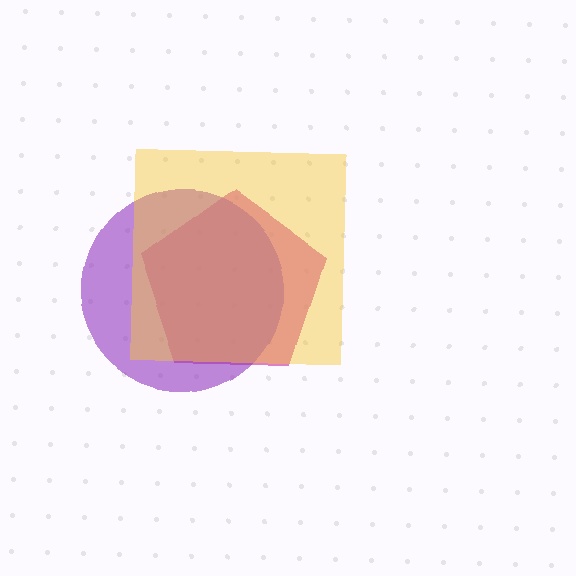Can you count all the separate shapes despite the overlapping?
Yes, there are 3 separate shapes.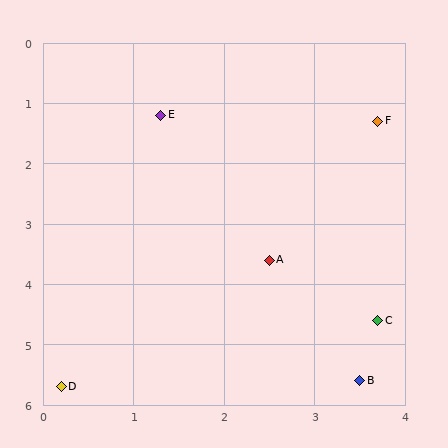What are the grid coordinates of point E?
Point E is at approximately (1.3, 1.2).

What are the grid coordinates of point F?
Point F is at approximately (3.7, 1.3).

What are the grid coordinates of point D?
Point D is at approximately (0.2, 5.7).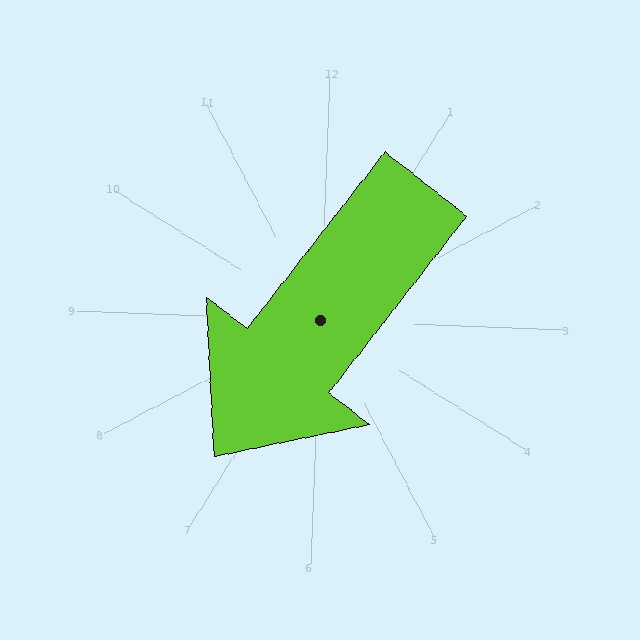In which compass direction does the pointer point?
Southwest.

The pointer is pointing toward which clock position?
Roughly 7 o'clock.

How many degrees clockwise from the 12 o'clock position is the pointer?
Approximately 216 degrees.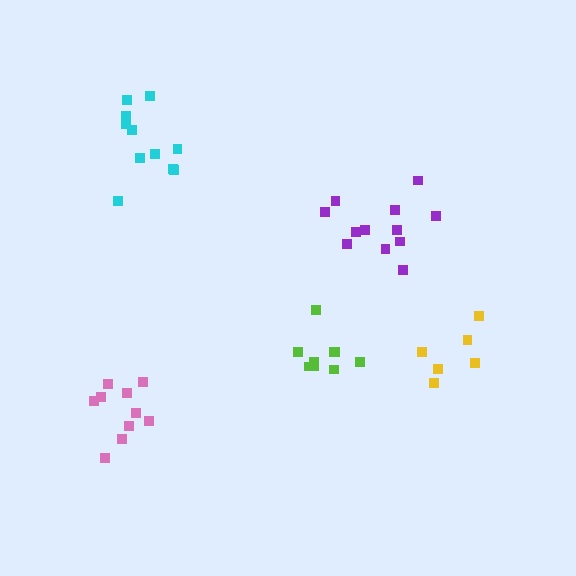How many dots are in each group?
Group 1: 11 dots, Group 2: 10 dots, Group 3: 12 dots, Group 4: 9 dots, Group 5: 6 dots (48 total).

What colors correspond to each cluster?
The clusters are colored: cyan, pink, purple, lime, yellow.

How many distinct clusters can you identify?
There are 5 distinct clusters.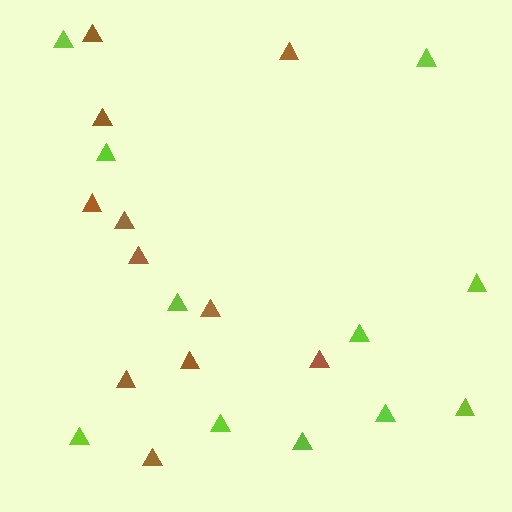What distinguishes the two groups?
There are 2 groups: one group of brown triangles (11) and one group of lime triangles (11).